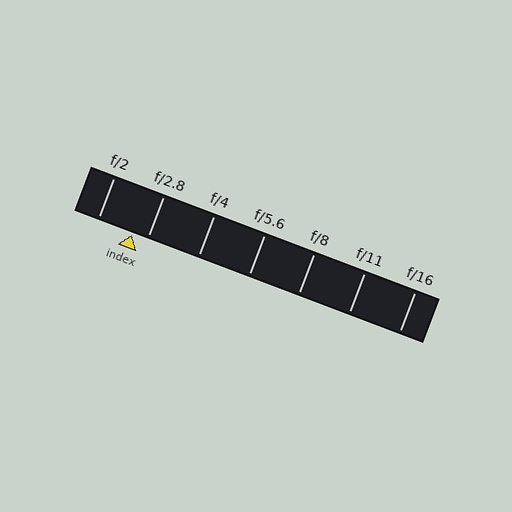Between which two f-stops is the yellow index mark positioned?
The index mark is between f/2 and f/2.8.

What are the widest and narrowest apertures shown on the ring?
The widest aperture shown is f/2 and the narrowest is f/16.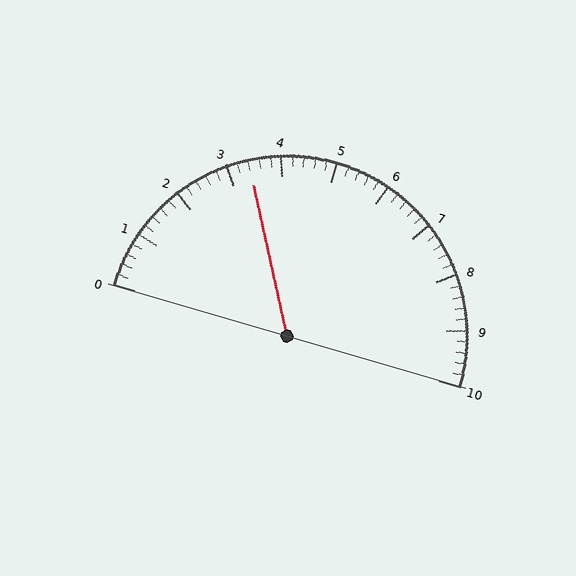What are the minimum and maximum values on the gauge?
The gauge ranges from 0 to 10.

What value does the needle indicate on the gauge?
The needle indicates approximately 3.4.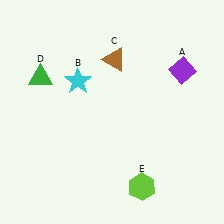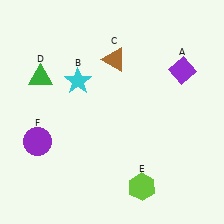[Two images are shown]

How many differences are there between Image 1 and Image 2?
There is 1 difference between the two images.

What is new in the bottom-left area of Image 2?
A purple circle (F) was added in the bottom-left area of Image 2.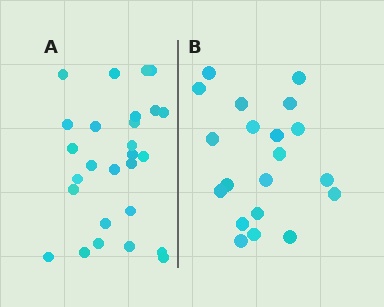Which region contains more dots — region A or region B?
Region A (the left region) has more dots.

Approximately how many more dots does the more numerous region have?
Region A has roughly 8 or so more dots than region B.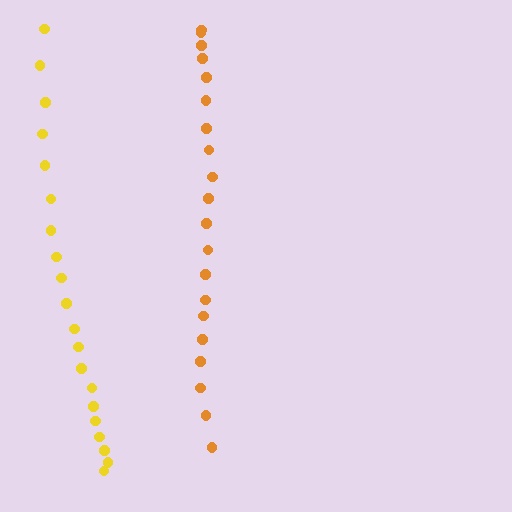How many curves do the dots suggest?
There are 2 distinct paths.